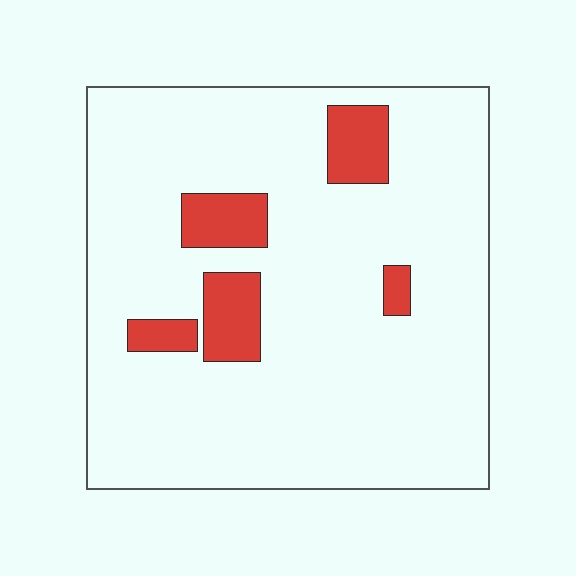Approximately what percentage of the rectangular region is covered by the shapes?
Approximately 10%.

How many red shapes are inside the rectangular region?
5.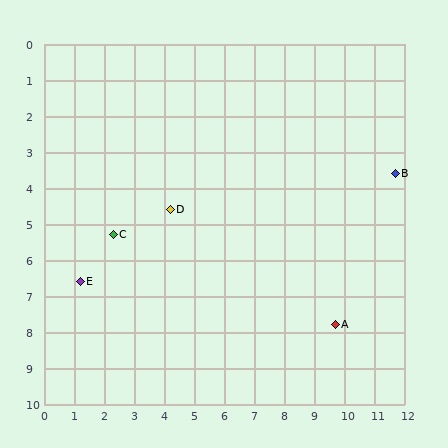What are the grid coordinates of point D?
Point D is at approximately (4.2, 4.6).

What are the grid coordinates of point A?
Point A is at approximately (9.7, 7.8).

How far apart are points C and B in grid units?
Points C and B are about 9.6 grid units apart.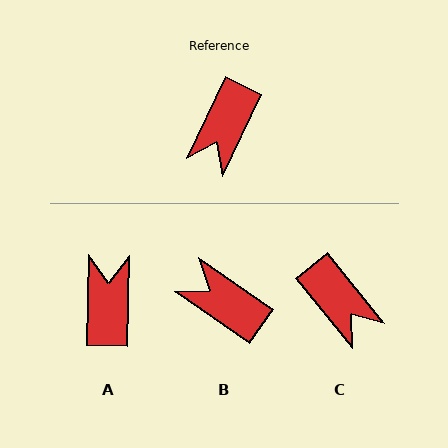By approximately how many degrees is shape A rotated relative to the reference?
Approximately 156 degrees clockwise.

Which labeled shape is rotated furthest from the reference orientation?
A, about 156 degrees away.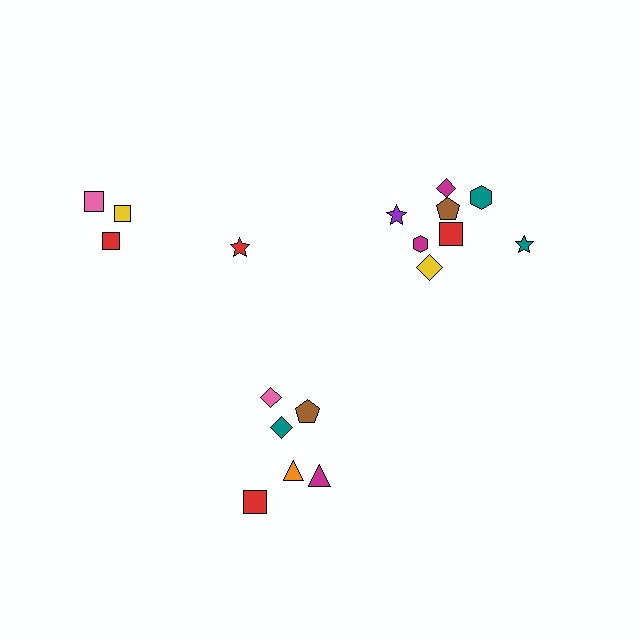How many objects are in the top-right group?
There are 8 objects.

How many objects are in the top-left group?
There are 4 objects.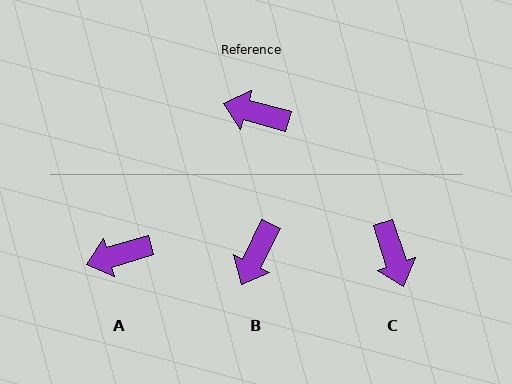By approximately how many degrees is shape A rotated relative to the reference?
Approximately 32 degrees counter-clockwise.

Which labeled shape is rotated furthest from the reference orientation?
C, about 124 degrees away.